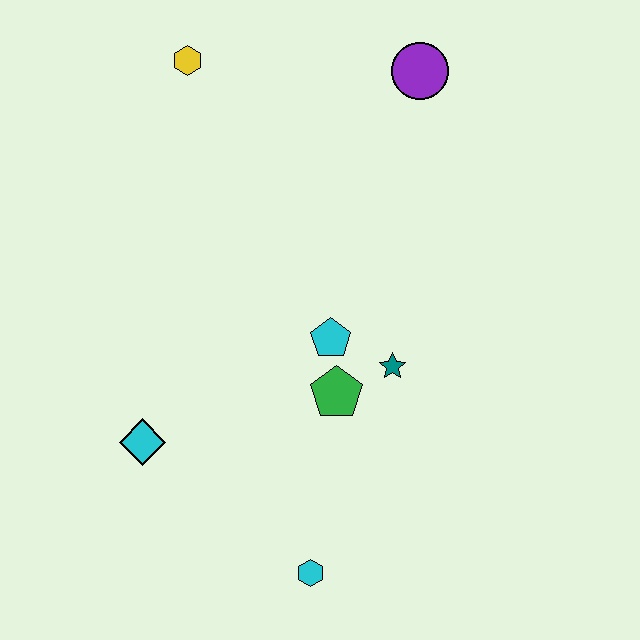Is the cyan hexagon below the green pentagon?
Yes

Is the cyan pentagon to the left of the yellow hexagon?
No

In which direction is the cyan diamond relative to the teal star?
The cyan diamond is to the left of the teal star.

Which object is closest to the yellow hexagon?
The purple circle is closest to the yellow hexagon.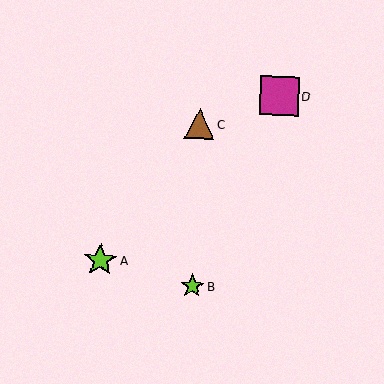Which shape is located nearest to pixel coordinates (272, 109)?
The magenta square (labeled D) at (279, 95) is nearest to that location.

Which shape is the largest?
The magenta square (labeled D) is the largest.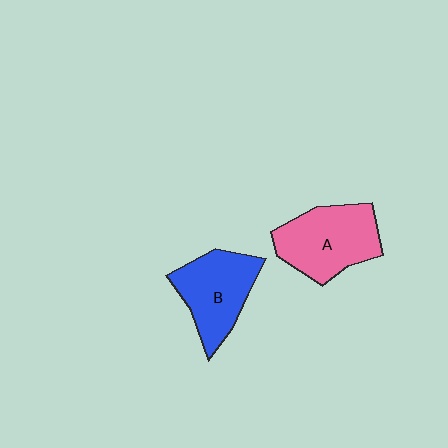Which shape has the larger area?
Shape A (pink).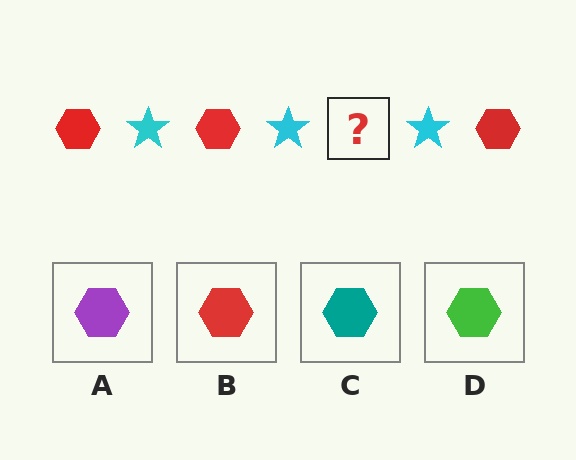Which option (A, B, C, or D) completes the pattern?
B.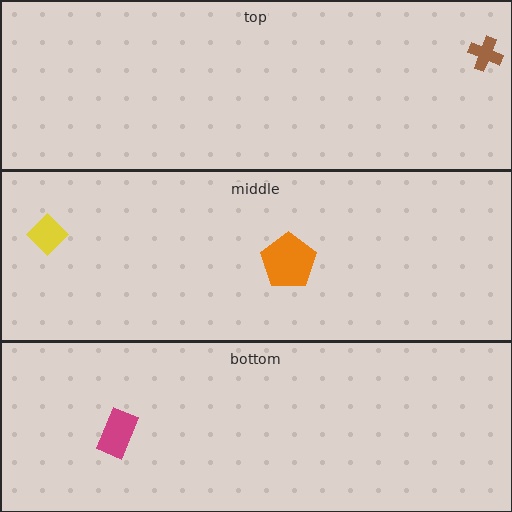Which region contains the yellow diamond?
The middle region.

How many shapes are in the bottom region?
1.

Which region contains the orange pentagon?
The middle region.